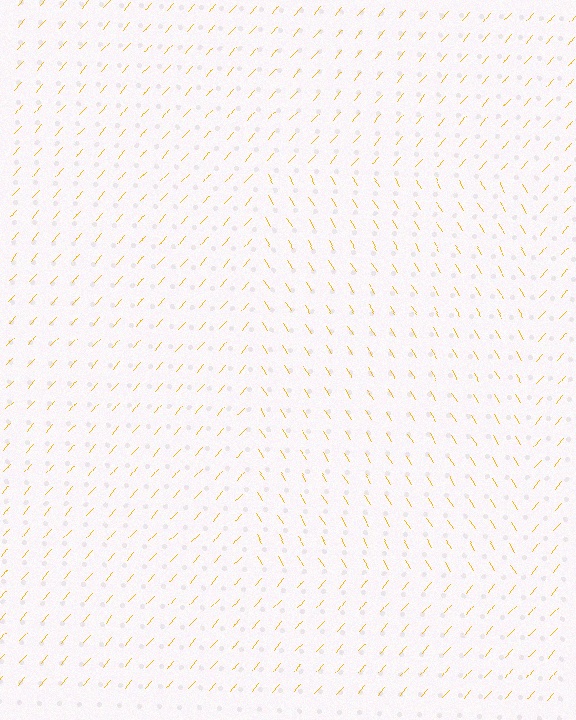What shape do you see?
I see a rectangle.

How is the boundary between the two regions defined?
The boundary is defined purely by a change in line orientation (approximately 73 degrees difference). All lines are the same color and thickness.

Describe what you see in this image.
The image is filled with small yellow line segments. A rectangle region in the image has lines oriented differently from the surrounding lines, creating a visible texture boundary.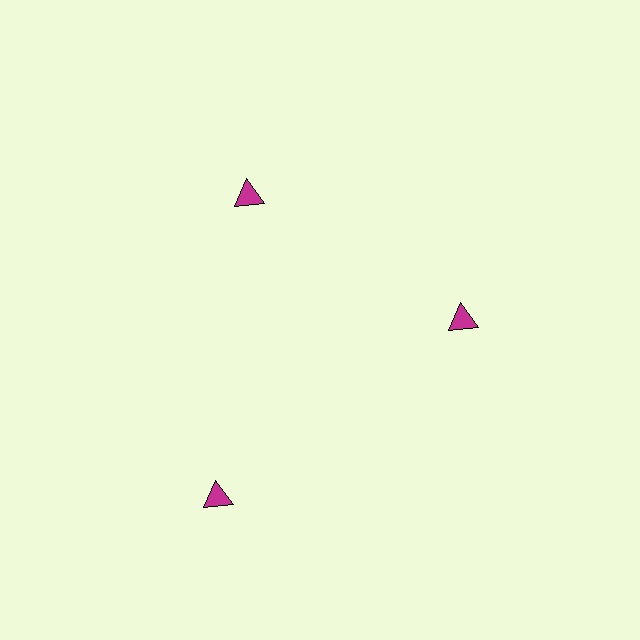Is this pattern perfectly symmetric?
No. The 3 magenta triangles are arranged in a ring, but one element near the 7 o'clock position is pushed outward from the center, breaking the 3-fold rotational symmetry.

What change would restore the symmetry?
The symmetry would be restored by moving it inward, back onto the ring so that all 3 triangles sit at equal angles and equal distance from the center.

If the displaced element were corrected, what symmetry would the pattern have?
It would have 3-fold rotational symmetry — the pattern would map onto itself every 120 degrees.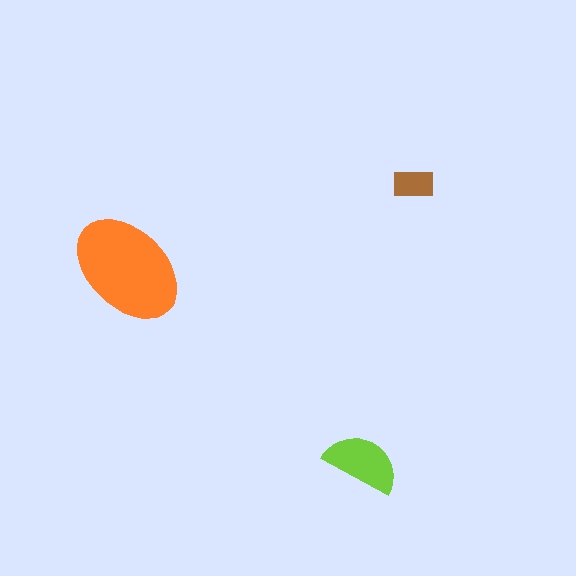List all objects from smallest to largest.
The brown rectangle, the lime semicircle, the orange ellipse.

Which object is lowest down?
The lime semicircle is bottommost.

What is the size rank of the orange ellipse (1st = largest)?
1st.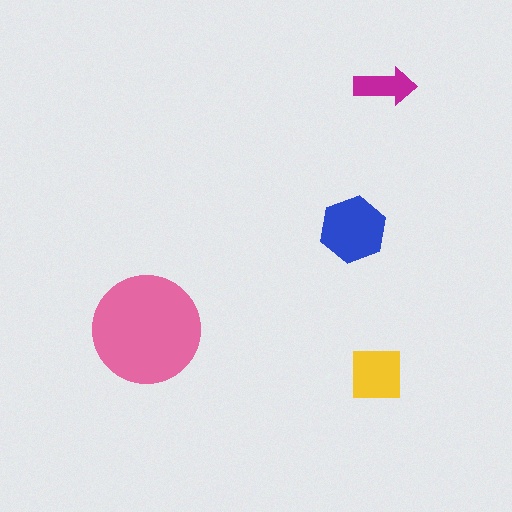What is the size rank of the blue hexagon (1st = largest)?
2nd.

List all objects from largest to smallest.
The pink circle, the blue hexagon, the yellow square, the magenta arrow.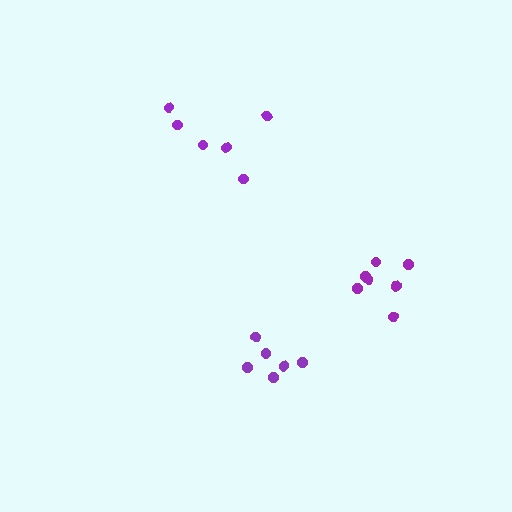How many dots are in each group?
Group 1: 6 dots, Group 2: 7 dots, Group 3: 6 dots (19 total).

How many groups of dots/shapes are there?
There are 3 groups.